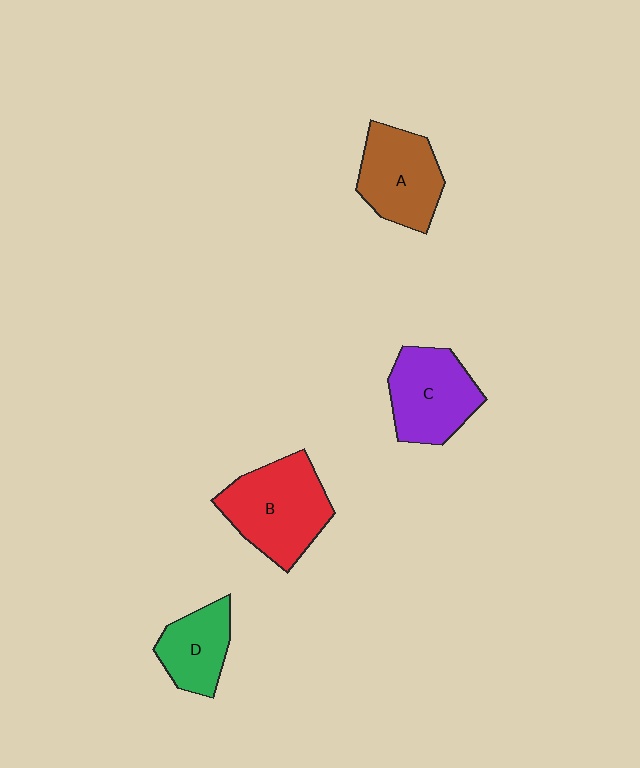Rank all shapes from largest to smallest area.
From largest to smallest: B (red), C (purple), A (brown), D (green).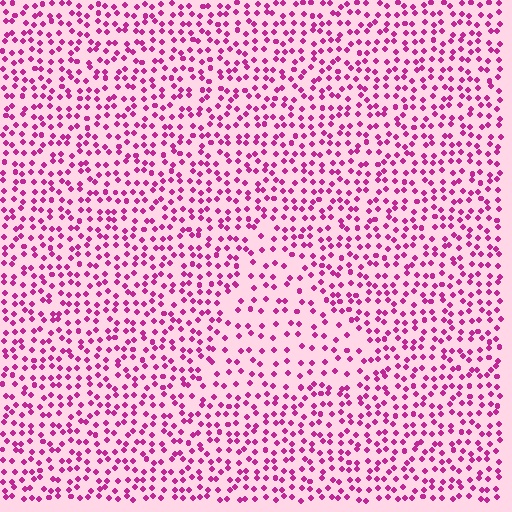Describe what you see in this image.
The image contains small magenta elements arranged at two different densities. A triangle-shaped region is visible where the elements are less densely packed than the surrounding area.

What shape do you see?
I see a triangle.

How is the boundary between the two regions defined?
The boundary is defined by a change in element density (approximately 1.7x ratio). All elements are the same color, size, and shape.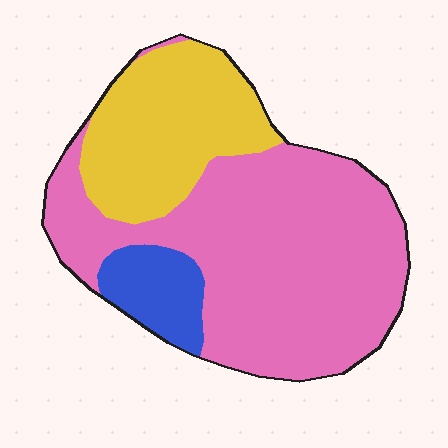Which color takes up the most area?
Pink, at roughly 60%.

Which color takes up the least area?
Blue, at roughly 10%.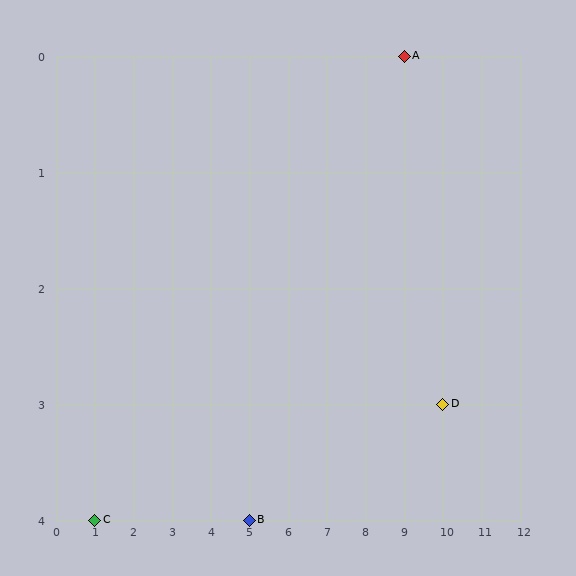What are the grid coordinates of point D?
Point D is at grid coordinates (10, 3).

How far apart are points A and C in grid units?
Points A and C are 8 columns and 4 rows apart (about 8.9 grid units diagonally).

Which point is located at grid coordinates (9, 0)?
Point A is at (9, 0).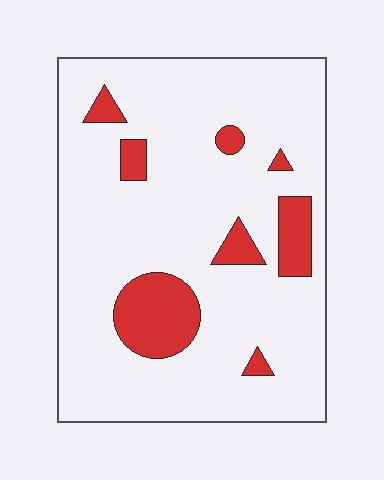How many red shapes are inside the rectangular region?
8.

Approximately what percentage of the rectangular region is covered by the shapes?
Approximately 15%.